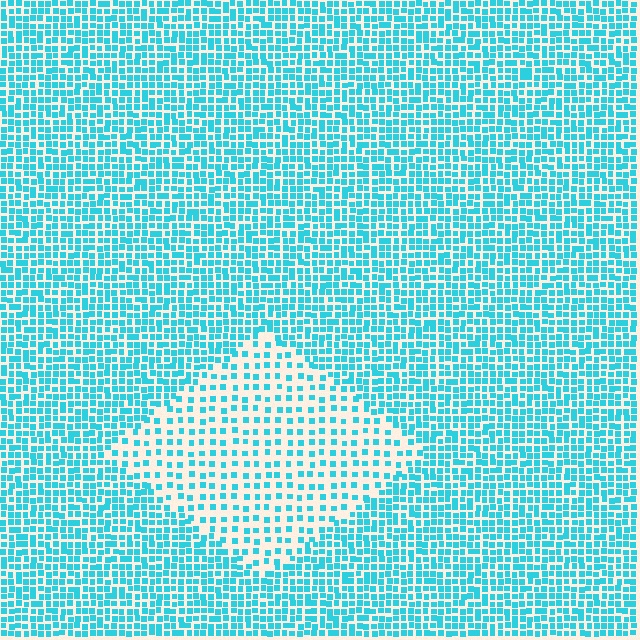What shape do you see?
I see a diamond.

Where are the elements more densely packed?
The elements are more densely packed outside the diamond boundary.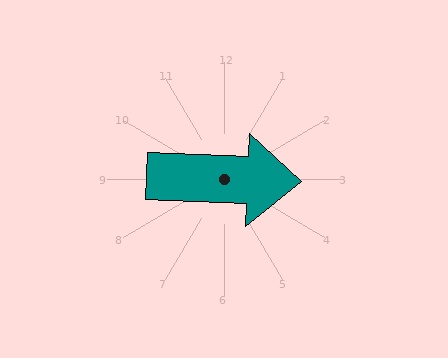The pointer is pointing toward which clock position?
Roughly 3 o'clock.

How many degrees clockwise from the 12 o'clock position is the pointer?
Approximately 92 degrees.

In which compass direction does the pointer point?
East.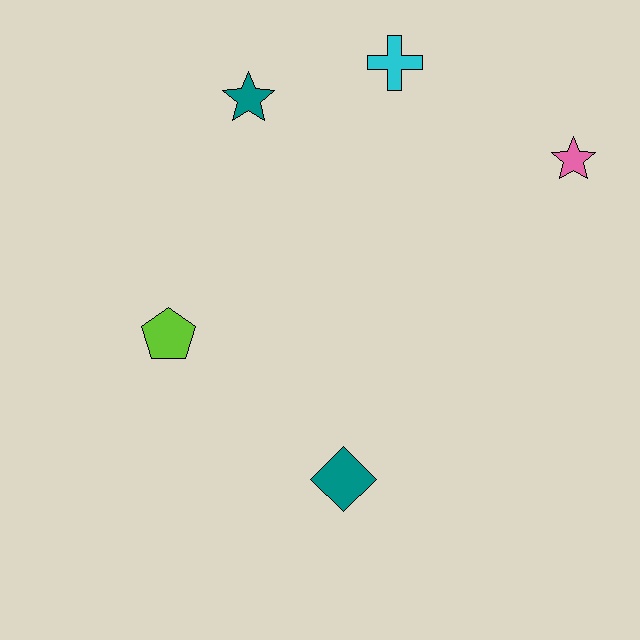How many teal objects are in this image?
There are 2 teal objects.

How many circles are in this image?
There are no circles.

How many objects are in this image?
There are 5 objects.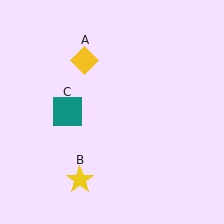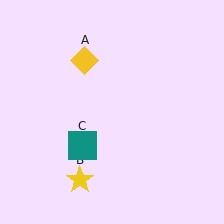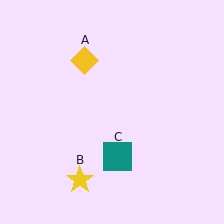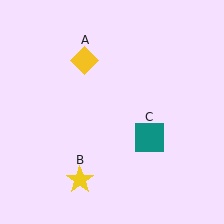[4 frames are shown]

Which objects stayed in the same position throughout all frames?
Yellow diamond (object A) and yellow star (object B) remained stationary.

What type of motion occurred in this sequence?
The teal square (object C) rotated counterclockwise around the center of the scene.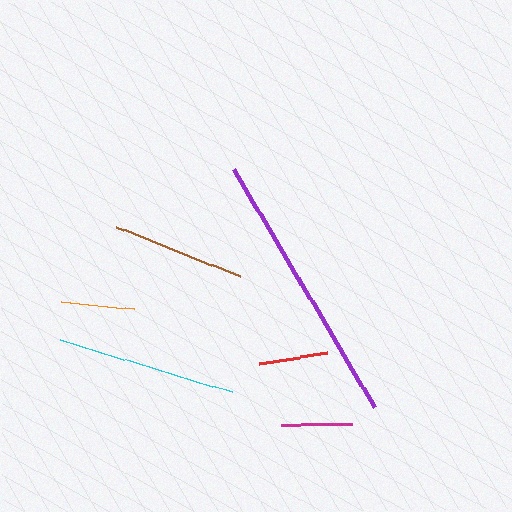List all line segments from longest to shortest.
From longest to shortest: purple, cyan, brown, orange, magenta, red.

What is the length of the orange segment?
The orange segment is approximately 73 pixels long.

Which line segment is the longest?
The purple line is the longest at approximately 276 pixels.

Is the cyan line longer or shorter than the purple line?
The purple line is longer than the cyan line.